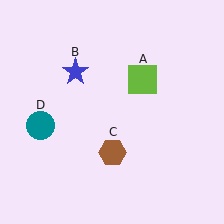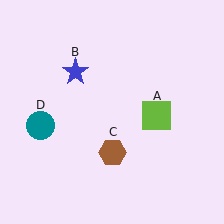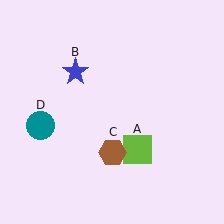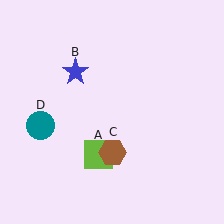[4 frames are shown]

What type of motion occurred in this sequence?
The lime square (object A) rotated clockwise around the center of the scene.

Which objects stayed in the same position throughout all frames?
Blue star (object B) and brown hexagon (object C) and teal circle (object D) remained stationary.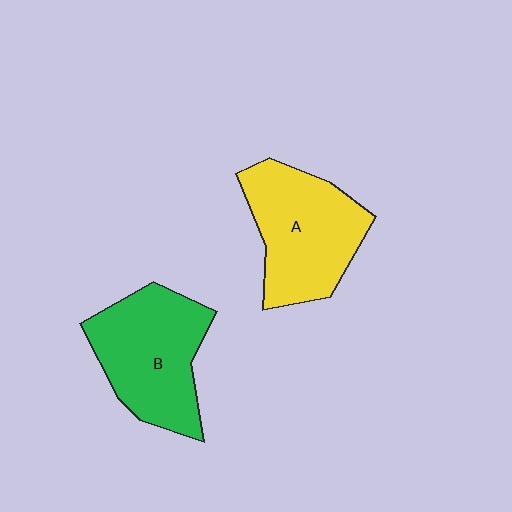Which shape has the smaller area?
Shape A (yellow).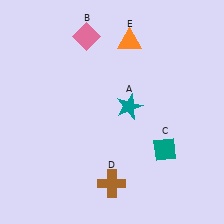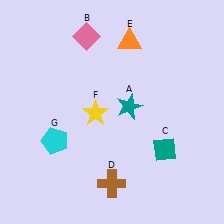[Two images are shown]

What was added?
A yellow star (F), a cyan pentagon (G) were added in Image 2.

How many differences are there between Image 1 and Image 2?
There are 2 differences between the two images.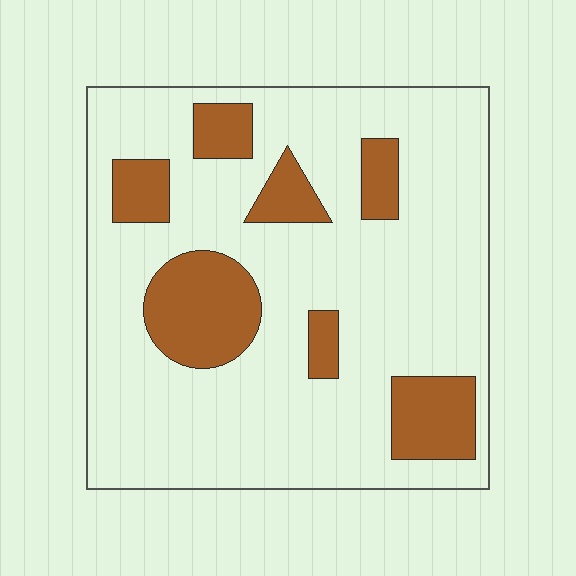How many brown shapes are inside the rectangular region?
7.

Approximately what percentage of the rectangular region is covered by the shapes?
Approximately 20%.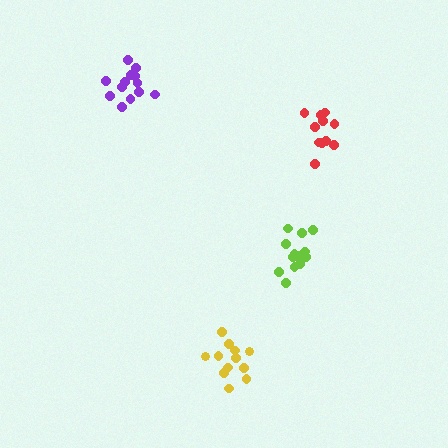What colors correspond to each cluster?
The clusters are colored: lime, yellow, purple, red.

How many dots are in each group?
Group 1: 14 dots, Group 2: 13 dots, Group 3: 13 dots, Group 4: 11 dots (51 total).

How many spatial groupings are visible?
There are 4 spatial groupings.